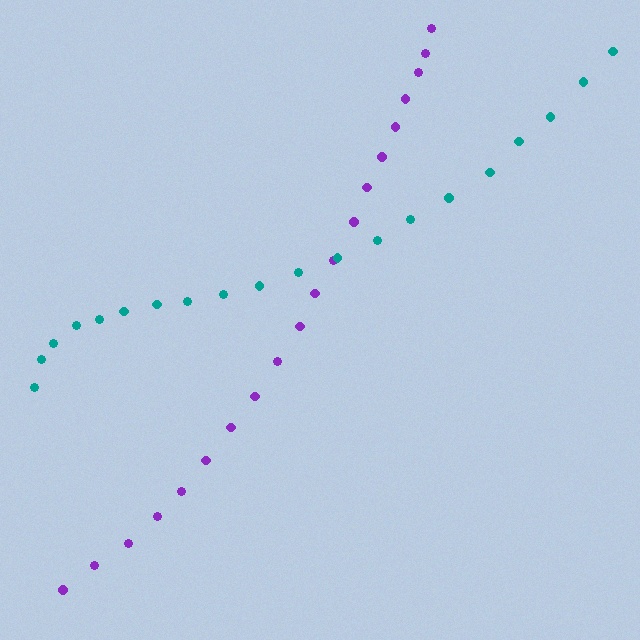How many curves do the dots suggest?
There are 2 distinct paths.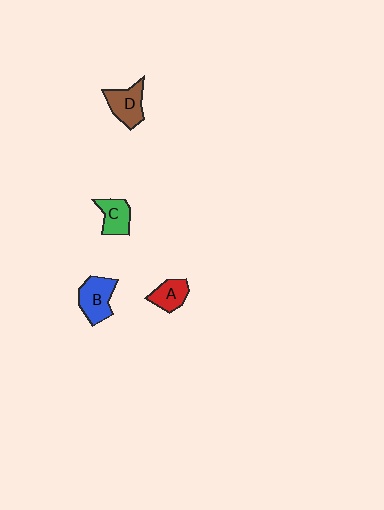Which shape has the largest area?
Shape B (blue).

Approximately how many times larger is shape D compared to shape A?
Approximately 1.3 times.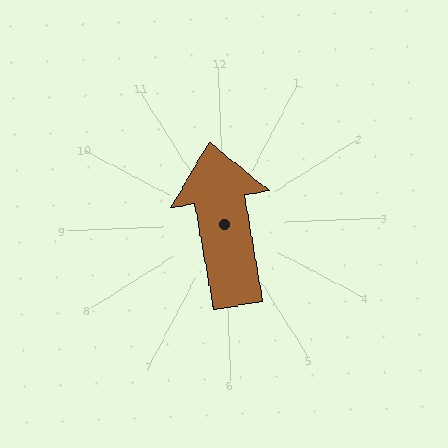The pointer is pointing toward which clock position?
Roughly 12 o'clock.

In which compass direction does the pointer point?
North.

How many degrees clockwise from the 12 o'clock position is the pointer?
Approximately 352 degrees.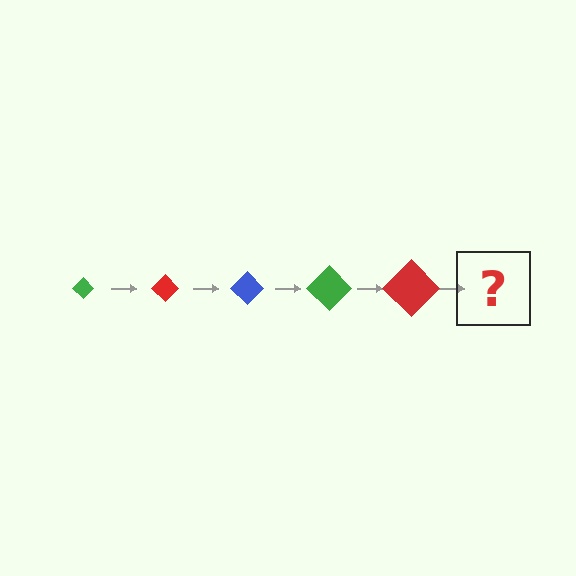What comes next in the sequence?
The next element should be a blue diamond, larger than the previous one.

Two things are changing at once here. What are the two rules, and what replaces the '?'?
The two rules are that the diamond grows larger each step and the color cycles through green, red, and blue. The '?' should be a blue diamond, larger than the previous one.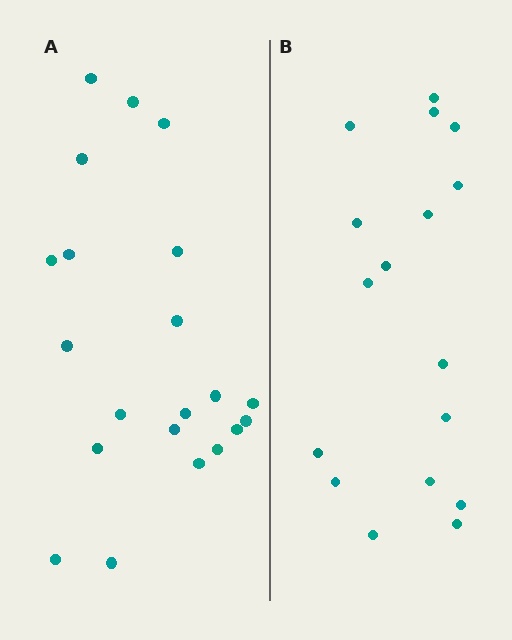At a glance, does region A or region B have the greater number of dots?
Region A (the left region) has more dots.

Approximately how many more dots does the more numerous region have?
Region A has about 4 more dots than region B.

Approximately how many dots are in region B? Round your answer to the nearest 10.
About 20 dots. (The exact count is 17, which rounds to 20.)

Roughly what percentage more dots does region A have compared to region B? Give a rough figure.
About 25% more.